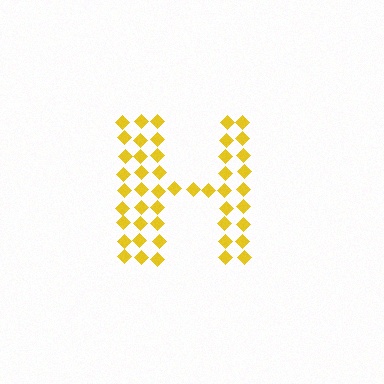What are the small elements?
The small elements are diamonds.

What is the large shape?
The large shape is the letter H.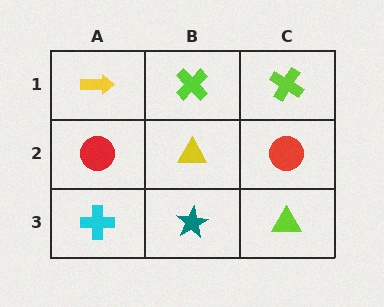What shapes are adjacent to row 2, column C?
A lime cross (row 1, column C), a lime triangle (row 3, column C), a yellow triangle (row 2, column B).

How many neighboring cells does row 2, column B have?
4.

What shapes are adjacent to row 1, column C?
A red circle (row 2, column C), a lime cross (row 1, column B).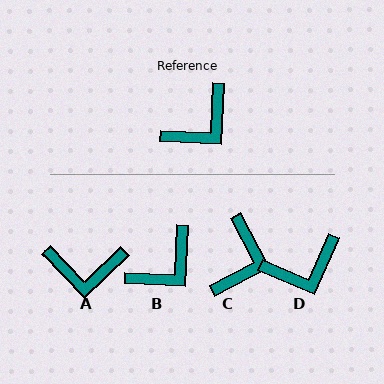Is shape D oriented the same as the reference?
No, it is off by about 21 degrees.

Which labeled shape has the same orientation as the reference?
B.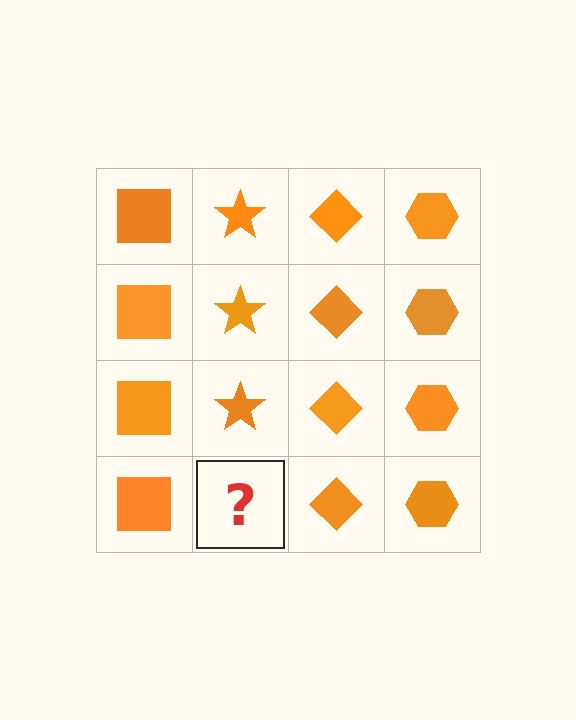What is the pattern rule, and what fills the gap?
The rule is that each column has a consistent shape. The gap should be filled with an orange star.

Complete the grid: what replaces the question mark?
The question mark should be replaced with an orange star.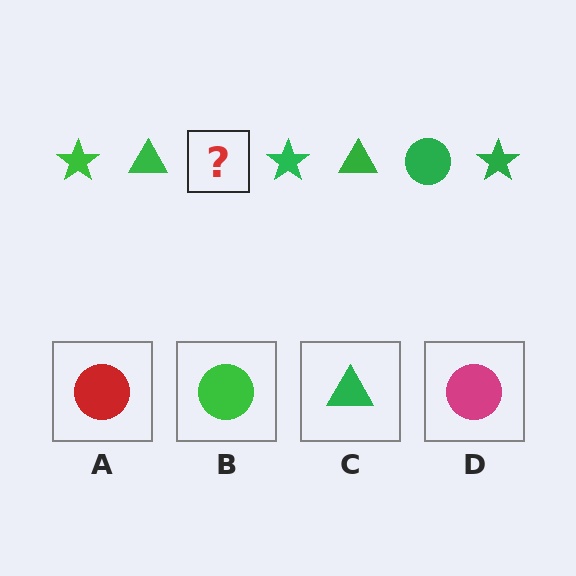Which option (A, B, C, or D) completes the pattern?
B.